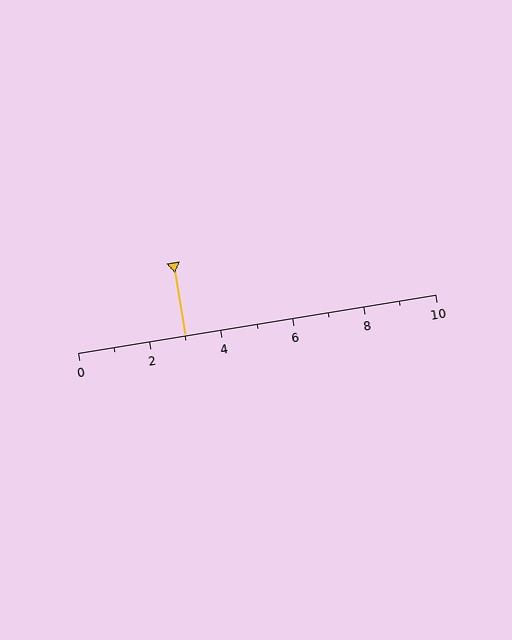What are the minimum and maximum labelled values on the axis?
The axis runs from 0 to 10.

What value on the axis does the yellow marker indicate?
The marker indicates approximately 3.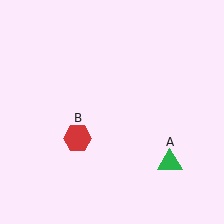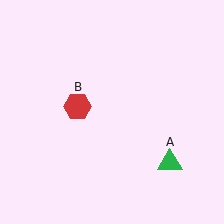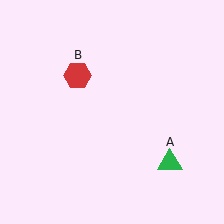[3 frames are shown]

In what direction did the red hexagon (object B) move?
The red hexagon (object B) moved up.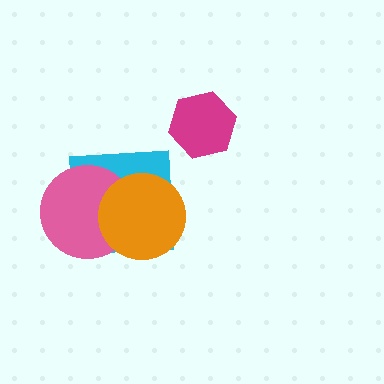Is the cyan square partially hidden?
Yes, it is partially covered by another shape.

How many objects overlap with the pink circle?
2 objects overlap with the pink circle.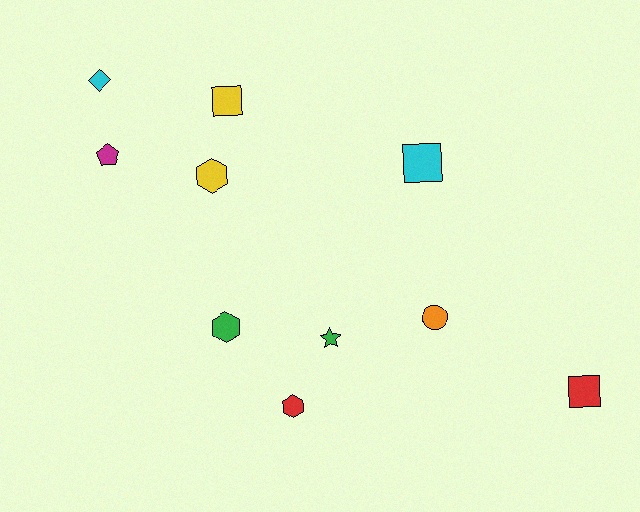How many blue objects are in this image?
There are no blue objects.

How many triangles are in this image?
There are no triangles.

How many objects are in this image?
There are 10 objects.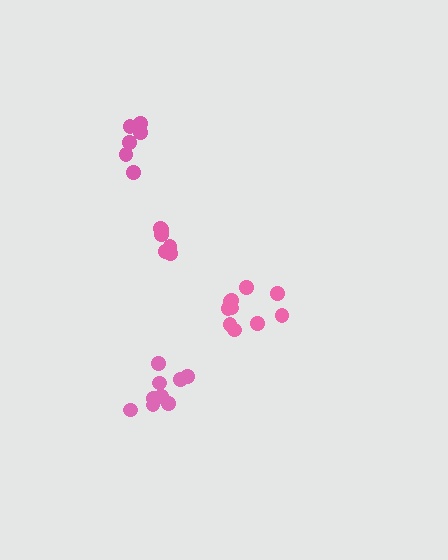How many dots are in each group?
Group 1: 10 dots, Group 2: 6 dots, Group 3: 9 dots, Group 4: 6 dots (31 total).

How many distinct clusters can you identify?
There are 4 distinct clusters.